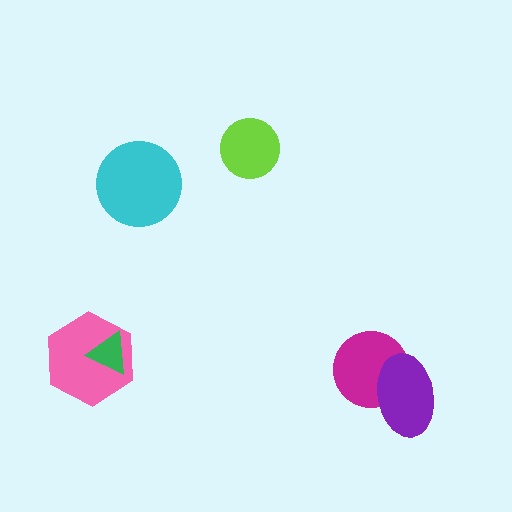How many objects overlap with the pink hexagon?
1 object overlaps with the pink hexagon.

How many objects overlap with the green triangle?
1 object overlaps with the green triangle.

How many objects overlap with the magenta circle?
1 object overlaps with the magenta circle.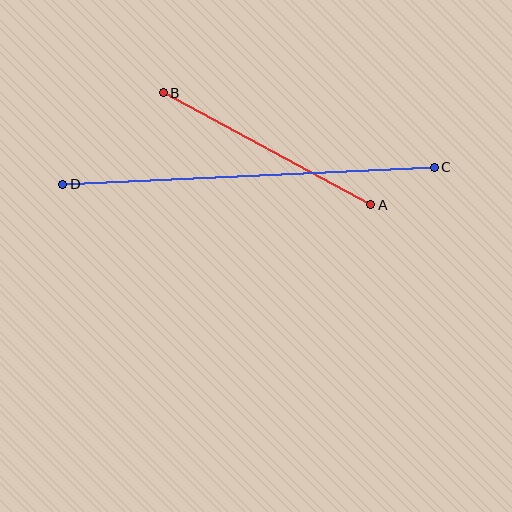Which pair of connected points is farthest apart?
Points C and D are farthest apart.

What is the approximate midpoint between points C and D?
The midpoint is at approximately (248, 176) pixels.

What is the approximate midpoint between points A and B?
The midpoint is at approximately (267, 149) pixels.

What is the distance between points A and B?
The distance is approximately 236 pixels.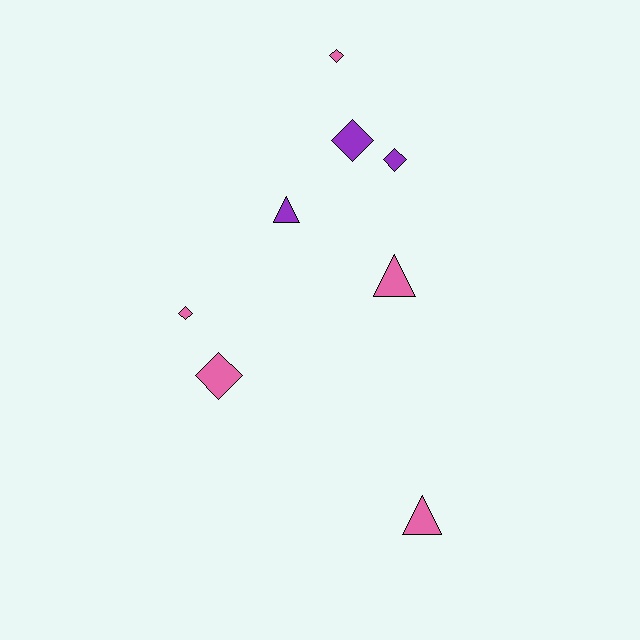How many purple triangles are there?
There is 1 purple triangle.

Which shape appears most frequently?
Diamond, with 5 objects.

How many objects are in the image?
There are 8 objects.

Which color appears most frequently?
Pink, with 5 objects.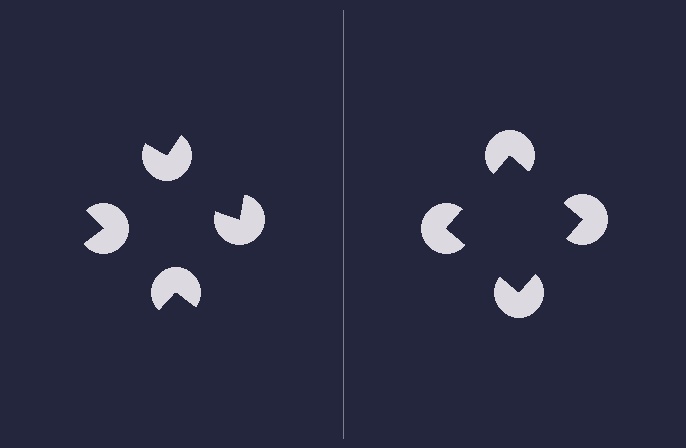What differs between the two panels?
The pac-man discs are positioned identically on both sides; only the wedge orientations differ. On the right they align to a square; on the left they are misaligned.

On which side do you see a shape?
An illusory square appears on the right side. On the left side the wedge cuts are rotated, so no coherent shape forms.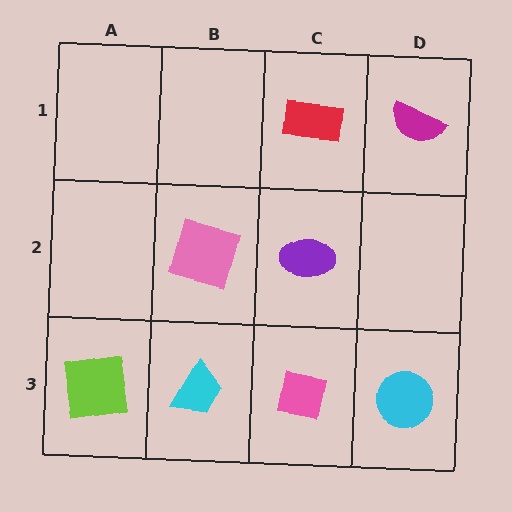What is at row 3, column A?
A lime square.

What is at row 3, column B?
A cyan trapezoid.